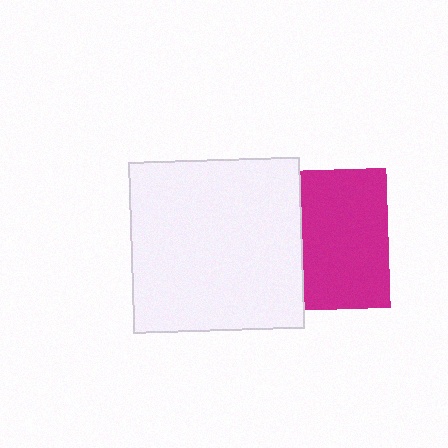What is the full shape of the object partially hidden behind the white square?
The partially hidden object is a magenta square.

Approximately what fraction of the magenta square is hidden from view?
Roughly 39% of the magenta square is hidden behind the white square.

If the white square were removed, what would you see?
You would see the complete magenta square.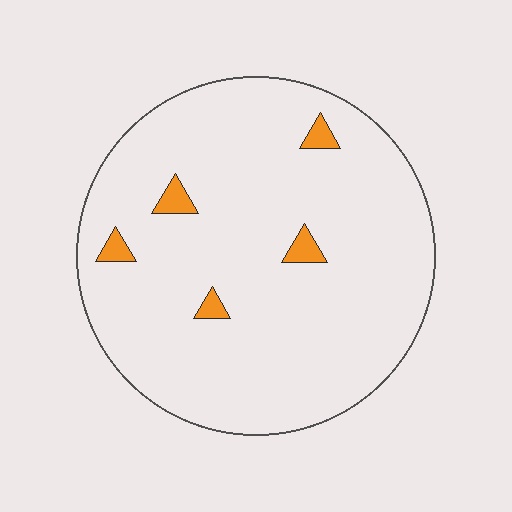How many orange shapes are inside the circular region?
5.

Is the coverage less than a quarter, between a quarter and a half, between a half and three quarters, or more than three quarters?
Less than a quarter.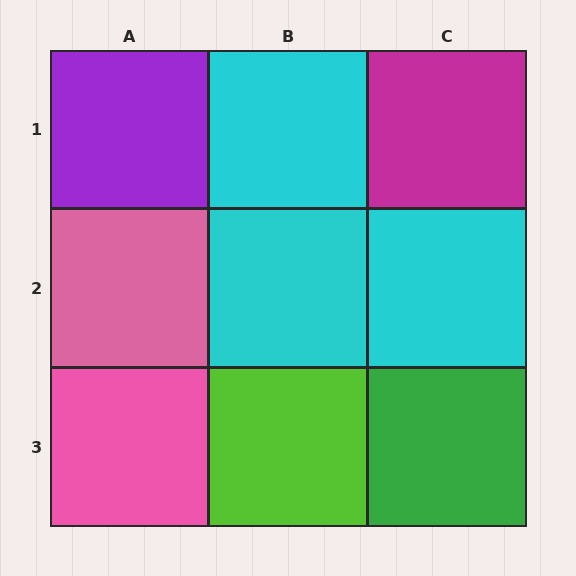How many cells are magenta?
1 cell is magenta.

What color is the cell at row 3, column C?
Green.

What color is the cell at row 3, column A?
Pink.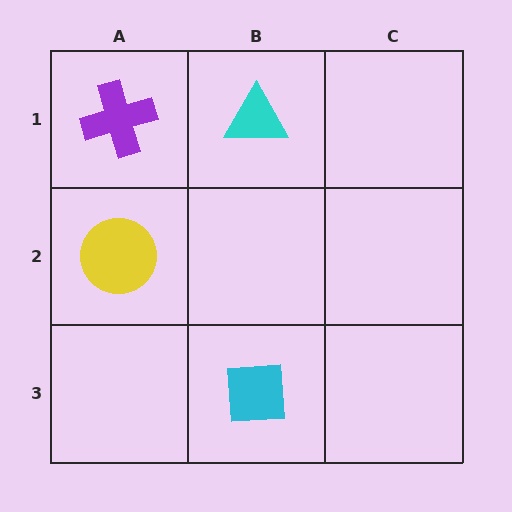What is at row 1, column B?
A cyan triangle.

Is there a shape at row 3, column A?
No, that cell is empty.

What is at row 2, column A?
A yellow circle.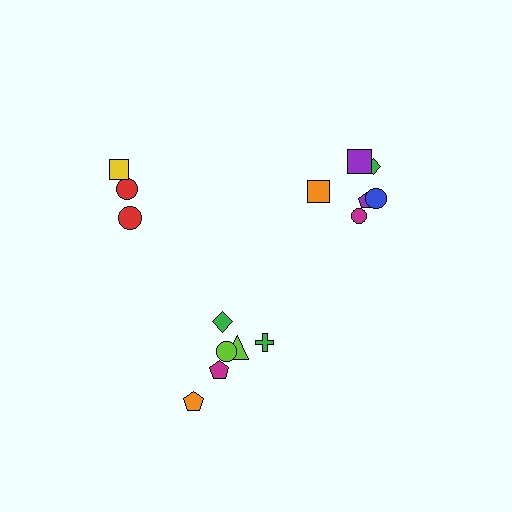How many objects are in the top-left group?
There are 3 objects.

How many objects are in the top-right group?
There are 6 objects.